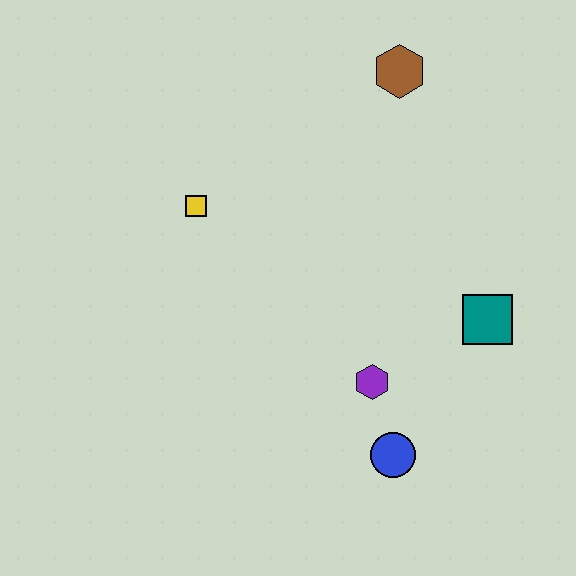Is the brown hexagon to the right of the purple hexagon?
Yes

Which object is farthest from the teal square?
The yellow square is farthest from the teal square.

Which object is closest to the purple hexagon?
The blue circle is closest to the purple hexagon.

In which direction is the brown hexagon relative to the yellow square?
The brown hexagon is to the right of the yellow square.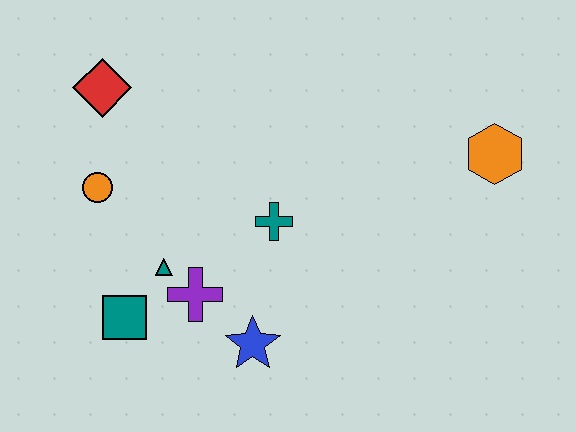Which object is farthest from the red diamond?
The orange hexagon is farthest from the red diamond.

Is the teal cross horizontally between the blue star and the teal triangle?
No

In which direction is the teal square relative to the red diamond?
The teal square is below the red diamond.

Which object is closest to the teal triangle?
The purple cross is closest to the teal triangle.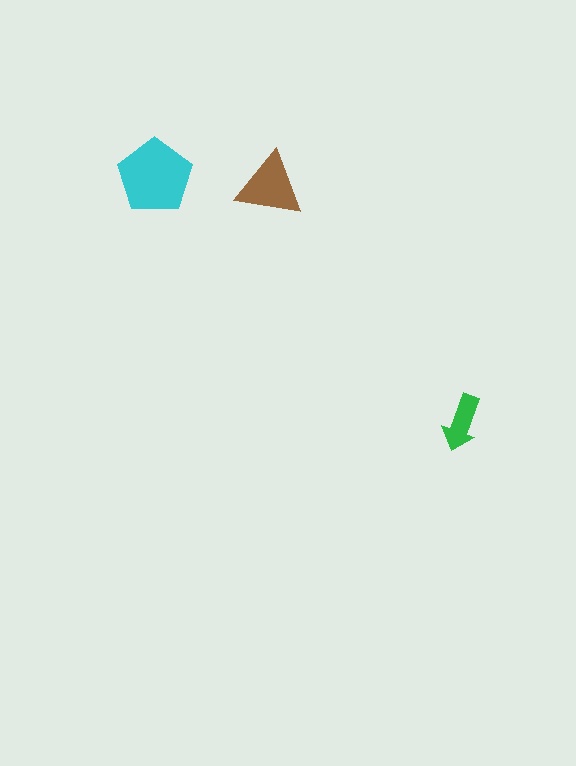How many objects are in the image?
There are 3 objects in the image.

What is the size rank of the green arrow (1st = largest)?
3rd.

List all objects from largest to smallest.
The cyan pentagon, the brown triangle, the green arrow.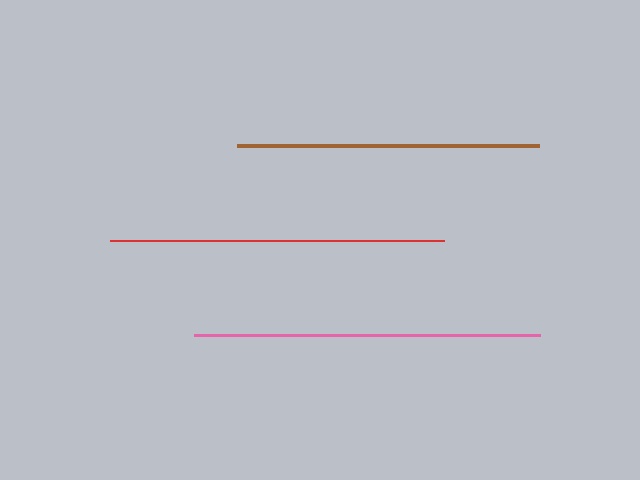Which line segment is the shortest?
The brown line is the shortest at approximately 301 pixels.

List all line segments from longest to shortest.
From longest to shortest: pink, red, brown.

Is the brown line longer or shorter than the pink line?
The pink line is longer than the brown line.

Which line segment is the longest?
The pink line is the longest at approximately 346 pixels.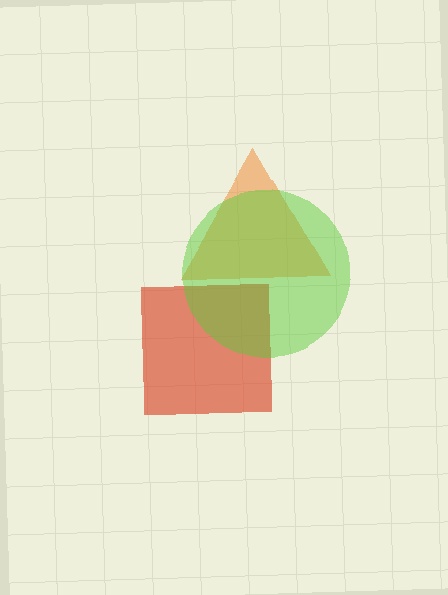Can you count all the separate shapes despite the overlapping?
Yes, there are 3 separate shapes.